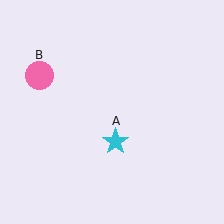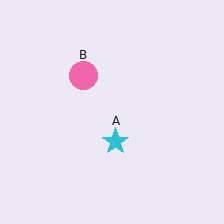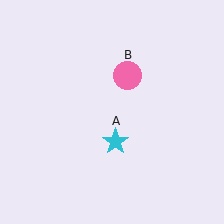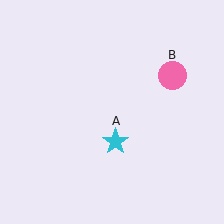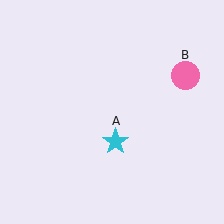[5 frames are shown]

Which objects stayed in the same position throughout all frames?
Cyan star (object A) remained stationary.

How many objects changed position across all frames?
1 object changed position: pink circle (object B).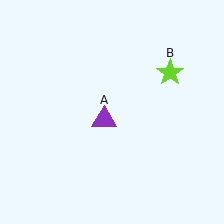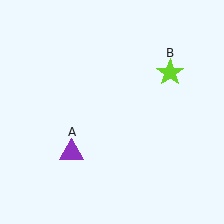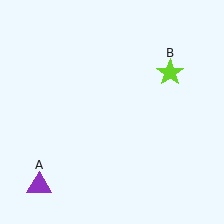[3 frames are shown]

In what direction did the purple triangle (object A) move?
The purple triangle (object A) moved down and to the left.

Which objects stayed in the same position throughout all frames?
Lime star (object B) remained stationary.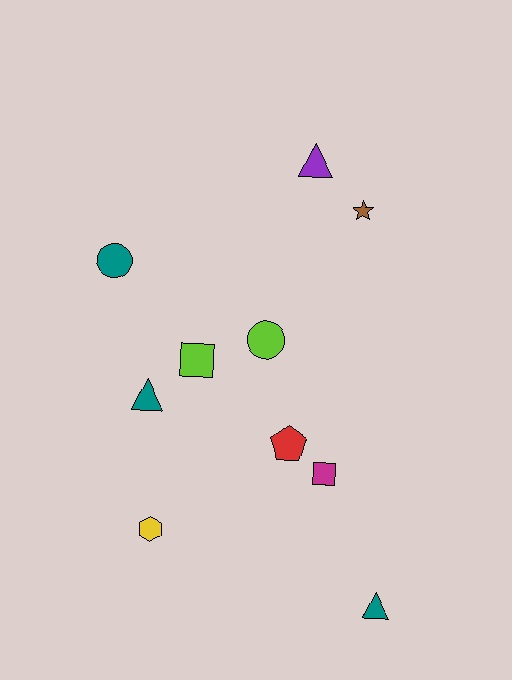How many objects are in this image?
There are 10 objects.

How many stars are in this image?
There is 1 star.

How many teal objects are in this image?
There are 3 teal objects.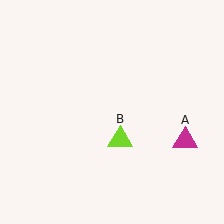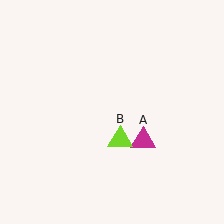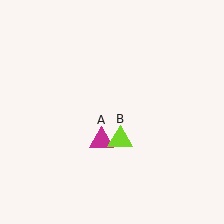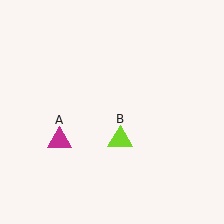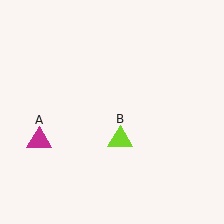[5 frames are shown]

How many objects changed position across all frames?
1 object changed position: magenta triangle (object A).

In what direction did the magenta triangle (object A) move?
The magenta triangle (object A) moved left.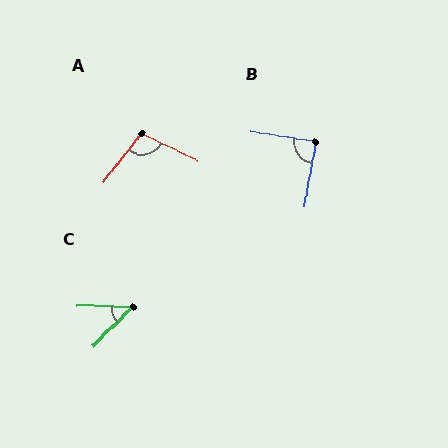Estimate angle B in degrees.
Approximately 89 degrees.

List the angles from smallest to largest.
C (46°), B (89°), A (103°).